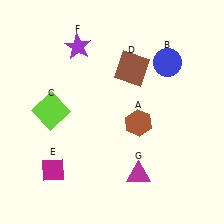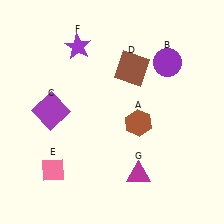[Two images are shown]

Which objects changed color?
B changed from blue to purple. C changed from lime to purple. E changed from magenta to pink.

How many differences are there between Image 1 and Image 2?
There are 3 differences between the two images.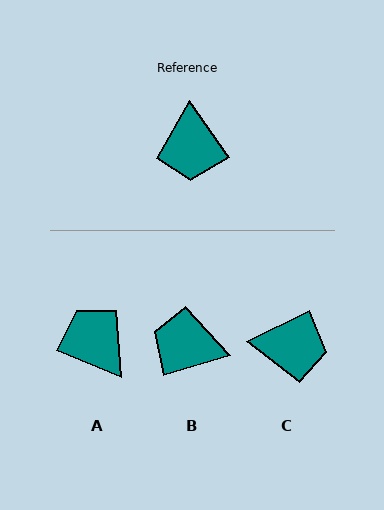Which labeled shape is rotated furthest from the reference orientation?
A, about 147 degrees away.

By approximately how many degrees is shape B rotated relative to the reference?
Approximately 108 degrees clockwise.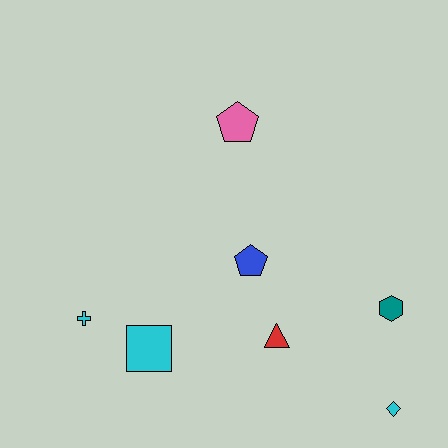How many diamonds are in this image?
There is 1 diamond.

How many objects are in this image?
There are 7 objects.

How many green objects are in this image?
There are no green objects.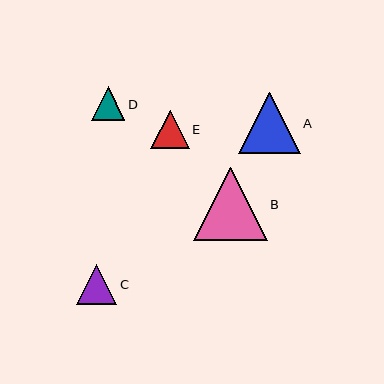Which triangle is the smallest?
Triangle D is the smallest with a size of approximately 34 pixels.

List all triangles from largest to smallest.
From largest to smallest: B, A, C, E, D.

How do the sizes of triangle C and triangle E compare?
Triangle C and triangle E are approximately the same size.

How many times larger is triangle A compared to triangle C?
Triangle A is approximately 1.5 times the size of triangle C.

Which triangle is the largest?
Triangle B is the largest with a size of approximately 73 pixels.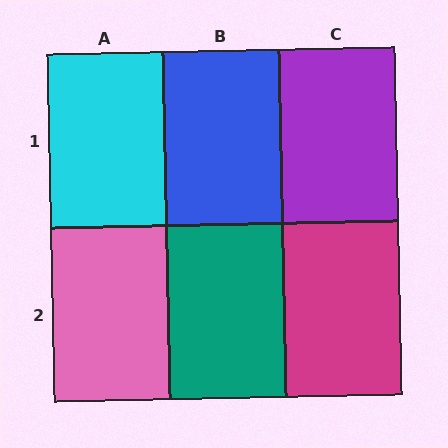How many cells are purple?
1 cell is purple.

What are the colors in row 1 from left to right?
Cyan, blue, purple.